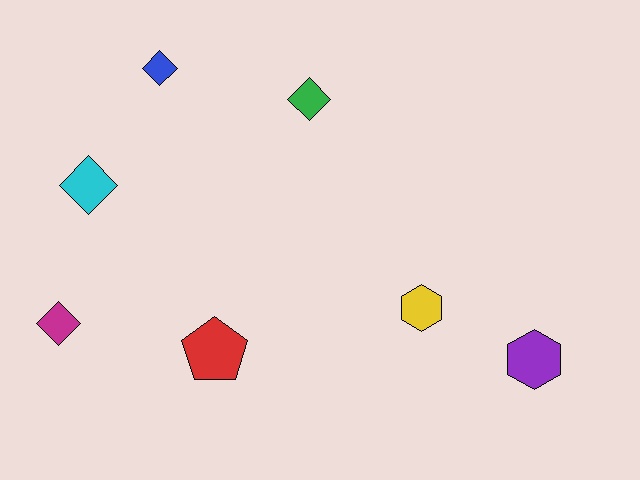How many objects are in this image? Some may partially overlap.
There are 7 objects.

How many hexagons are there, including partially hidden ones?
There are 2 hexagons.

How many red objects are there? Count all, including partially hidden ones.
There is 1 red object.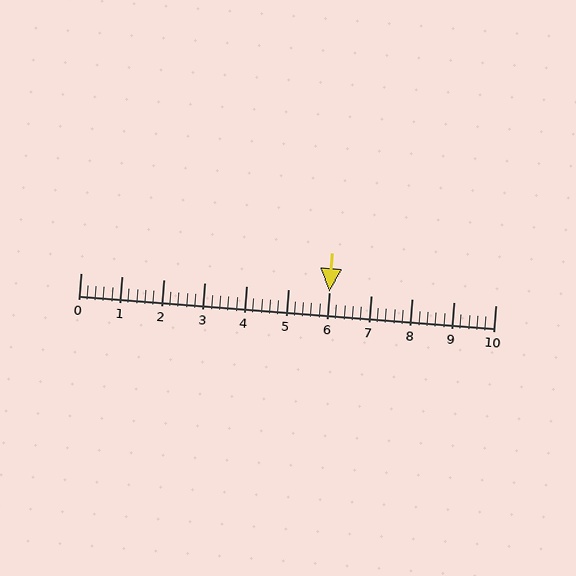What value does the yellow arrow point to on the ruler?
The yellow arrow points to approximately 6.0.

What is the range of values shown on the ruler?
The ruler shows values from 0 to 10.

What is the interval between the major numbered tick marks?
The major tick marks are spaced 1 units apart.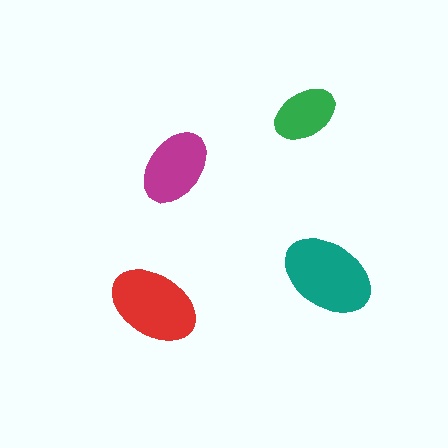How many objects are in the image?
There are 4 objects in the image.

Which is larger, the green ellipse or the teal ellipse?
The teal one.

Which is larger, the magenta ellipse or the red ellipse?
The red one.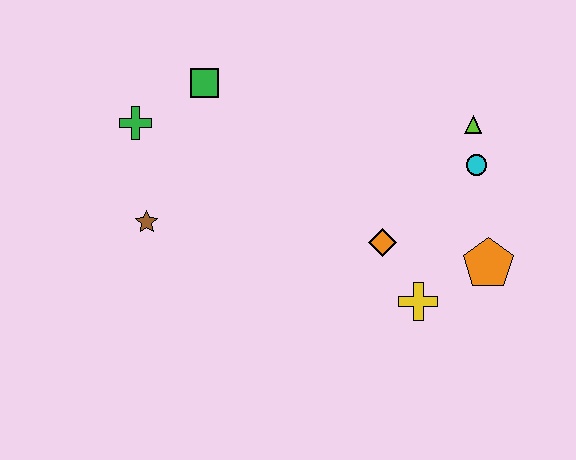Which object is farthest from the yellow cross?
The green cross is farthest from the yellow cross.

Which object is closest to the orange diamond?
The yellow cross is closest to the orange diamond.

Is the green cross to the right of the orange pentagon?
No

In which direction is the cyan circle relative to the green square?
The cyan circle is to the right of the green square.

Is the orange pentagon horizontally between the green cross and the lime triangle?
No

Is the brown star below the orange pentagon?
No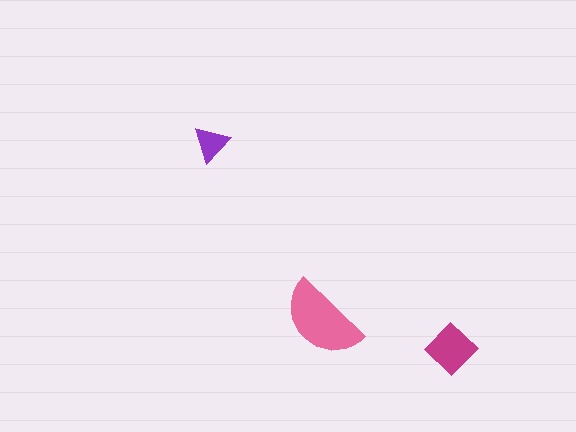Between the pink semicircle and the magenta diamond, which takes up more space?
The pink semicircle.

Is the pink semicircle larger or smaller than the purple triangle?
Larger.